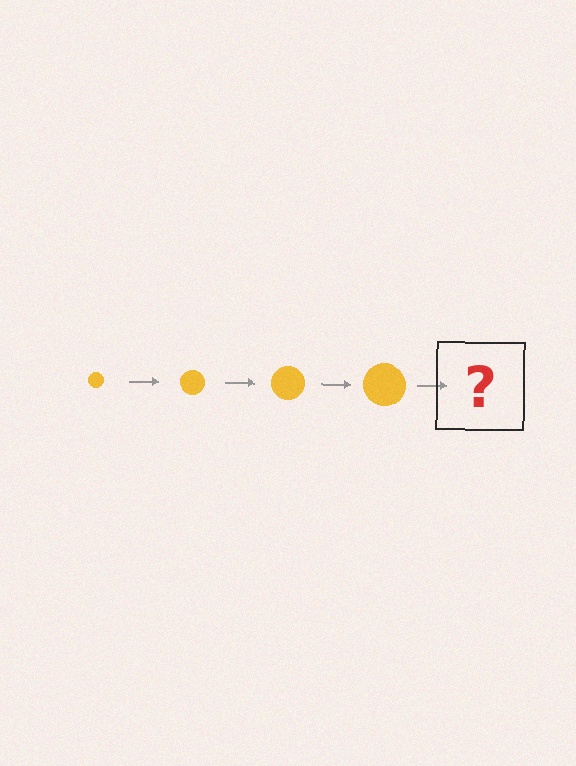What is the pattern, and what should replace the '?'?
The pattern is that the circle gets progressively larger each step. The '?' should be a yellow circle, larger than the previous one.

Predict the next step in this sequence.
The next step is a yellow circle, larger than the previous one.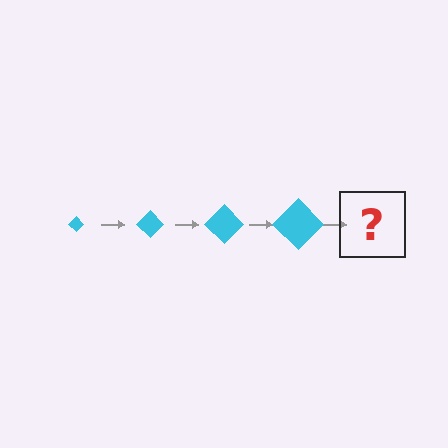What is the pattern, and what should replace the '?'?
The pattern is that the diamond gets progressively larger each step. The '?' should be a cyan diamond, larger than the previous one.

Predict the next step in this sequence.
The next step is a cyan diamond, larger than the previous one.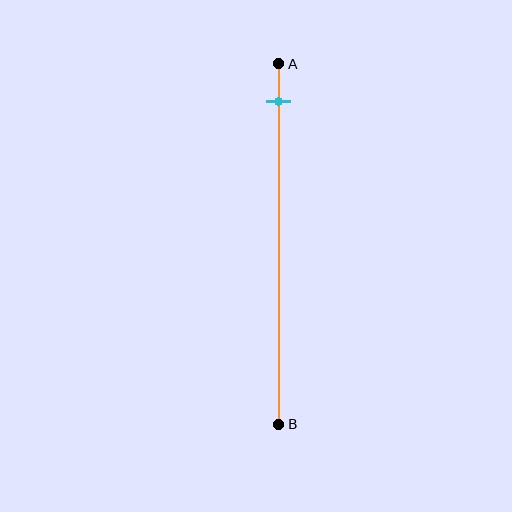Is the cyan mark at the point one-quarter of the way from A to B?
No, the mark is at about 10% from A, not at the 25% one-quarter point.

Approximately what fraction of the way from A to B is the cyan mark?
The cyan mark is approximately 10% of the way from A to B.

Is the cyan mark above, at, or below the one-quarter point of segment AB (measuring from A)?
The cyan mark is above the one-quarter point of segment AB.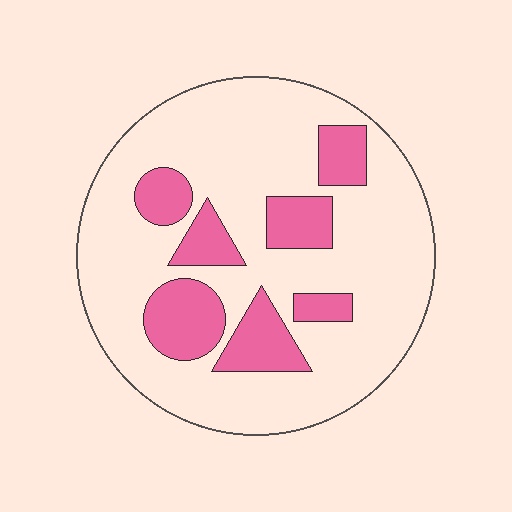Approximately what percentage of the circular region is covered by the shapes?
Approximately 25%.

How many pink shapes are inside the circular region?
7.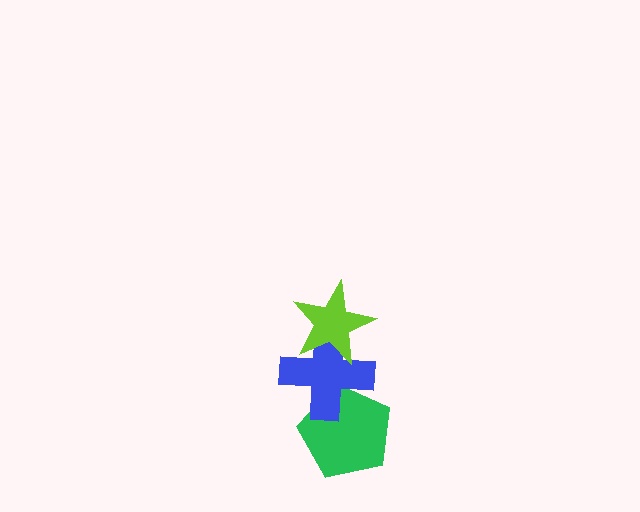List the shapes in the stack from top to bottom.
From top to bottom: the lime star, the blue cross, the green pentagon.